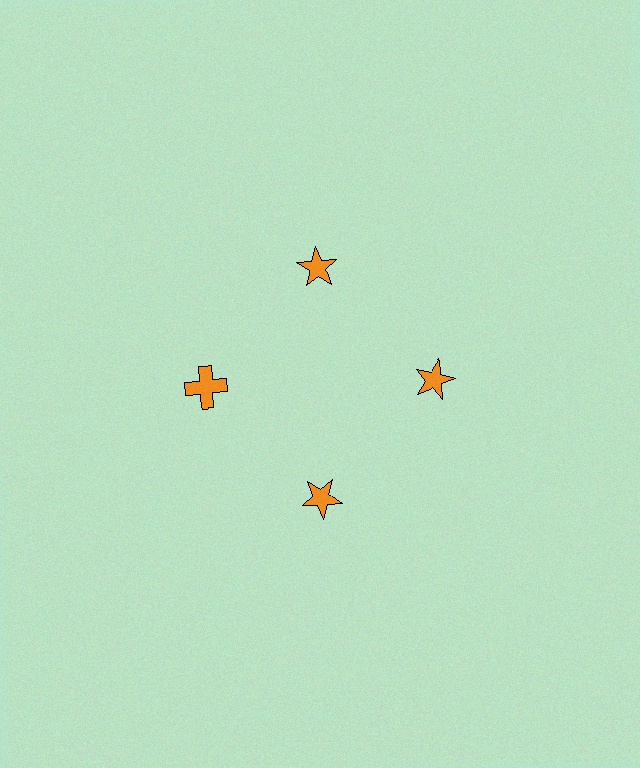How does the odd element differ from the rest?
It has a different shape: cross instead of star.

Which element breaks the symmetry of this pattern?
The orange cross at roughly the 9 o'clock position breaks the symmetry. All other shapes are orange stars.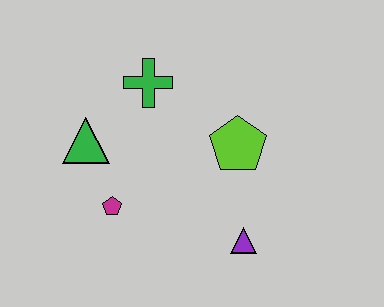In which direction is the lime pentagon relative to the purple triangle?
The lime pentagon is above the purple triangle.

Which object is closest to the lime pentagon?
The purple triangle is closest to the lime pentagon.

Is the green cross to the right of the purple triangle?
No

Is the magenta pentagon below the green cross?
Yes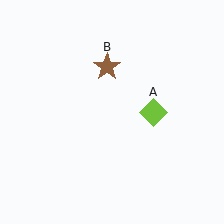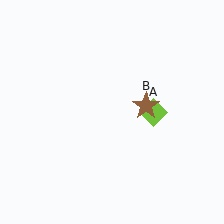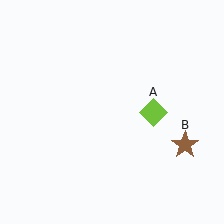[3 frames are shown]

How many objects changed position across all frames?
1 object changed position: brown star (object B).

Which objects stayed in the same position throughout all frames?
Lime diamond (object A) remained stationary.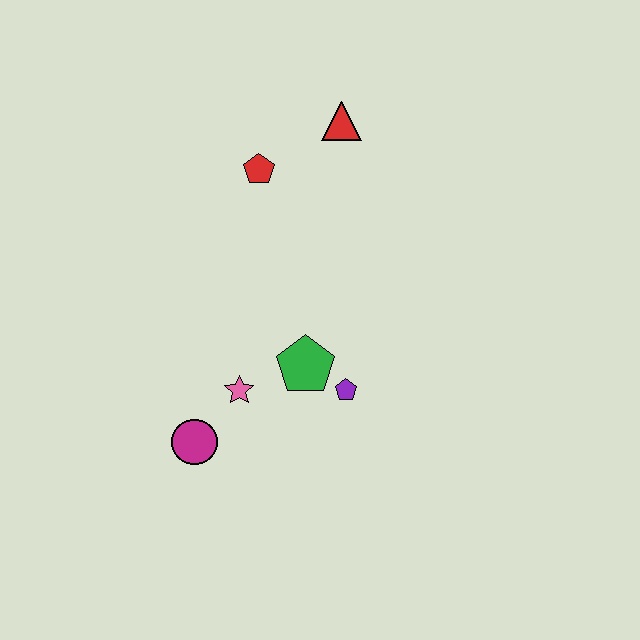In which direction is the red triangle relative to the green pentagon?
The red triangle is above the green pentagon.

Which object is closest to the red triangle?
The red pentagon is closest to the red triangle.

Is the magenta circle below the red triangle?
Yes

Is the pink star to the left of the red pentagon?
Yes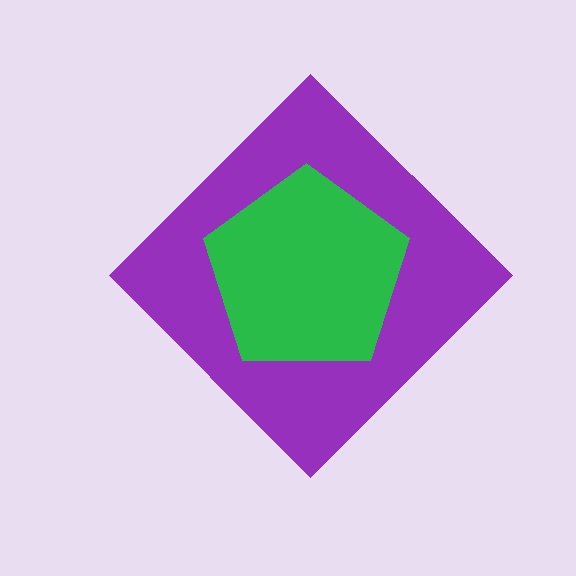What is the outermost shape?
The purple diamond.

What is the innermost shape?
The green pentagon.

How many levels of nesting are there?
2.